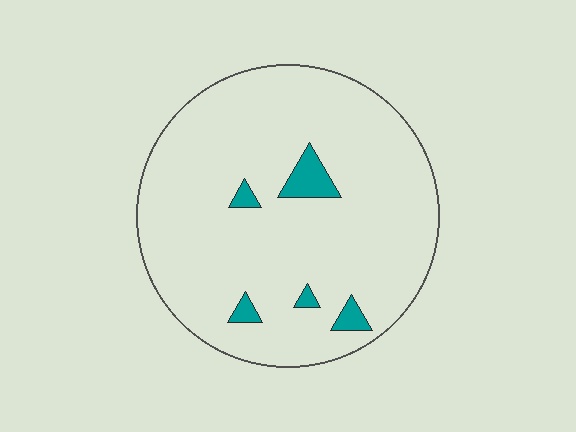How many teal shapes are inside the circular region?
5.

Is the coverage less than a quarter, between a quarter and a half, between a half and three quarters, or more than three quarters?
Less than a quarter.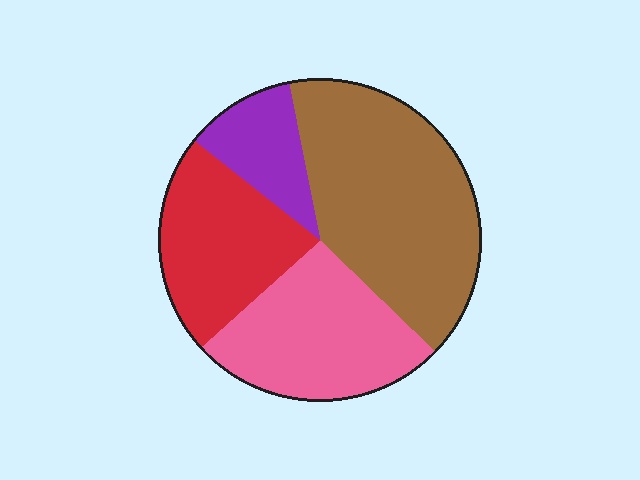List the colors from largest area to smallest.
From largest to smallest: brown, pink, red, purple.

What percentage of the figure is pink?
Pink takes up between a quarter and a half of the figure.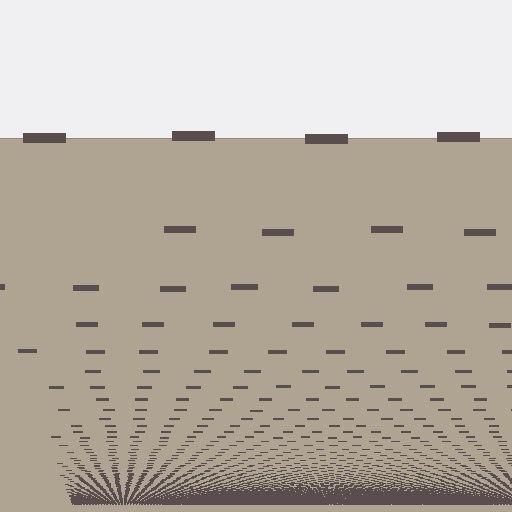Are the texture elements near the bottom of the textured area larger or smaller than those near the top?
Smaller. The gradient is inverted — elements near the bottom are smaller and denser.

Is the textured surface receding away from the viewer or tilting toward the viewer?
The surface appears to tilt toward the viewer. Texture elements get larger and sparser toward the top.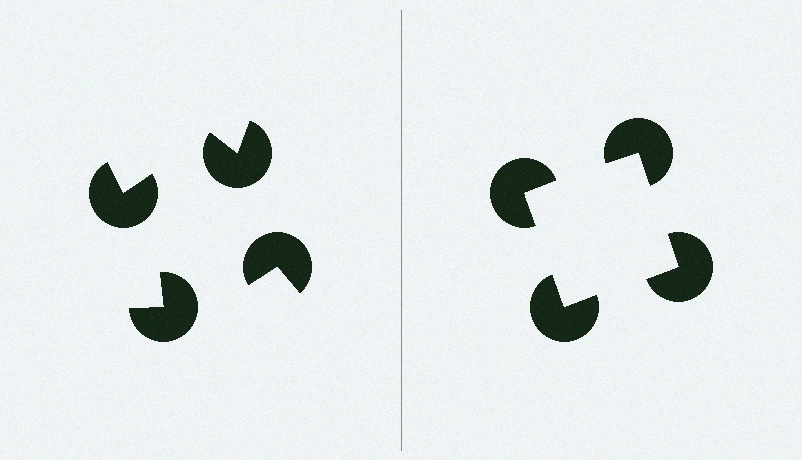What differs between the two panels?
The pac-man discs are positioned identically on both sides; only the wedge orientations differ. On the right they align to a square; on the left they are misaligned.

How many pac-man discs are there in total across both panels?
8 — 4 on each side.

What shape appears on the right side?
An illusory square.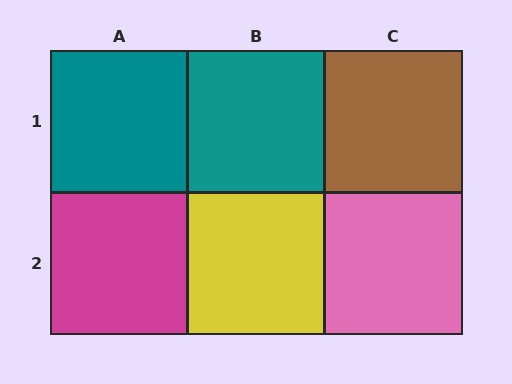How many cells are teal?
2 cells are teal.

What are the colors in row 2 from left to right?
Magenta, yellow, pink.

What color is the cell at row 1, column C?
Brown.